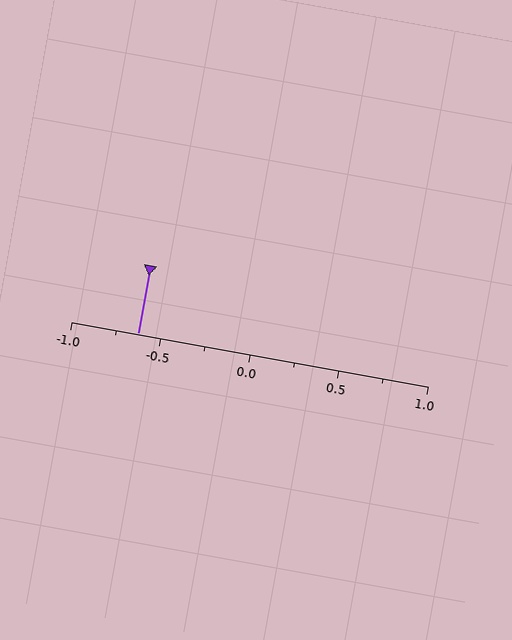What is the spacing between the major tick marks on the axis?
The major ticks are spaced 0.5 apart.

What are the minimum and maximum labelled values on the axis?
The axis runs from -1.0 to 1.0.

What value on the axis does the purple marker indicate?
The marker indicates approximately -0.62.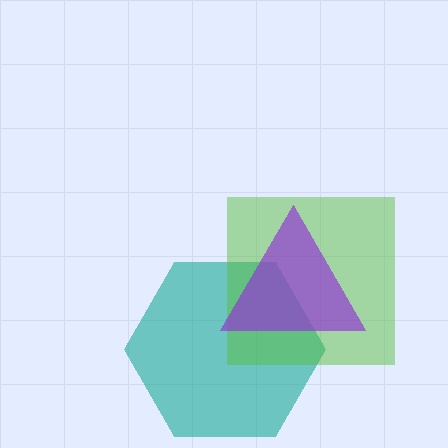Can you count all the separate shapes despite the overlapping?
Yes, there are 3 separate shapes.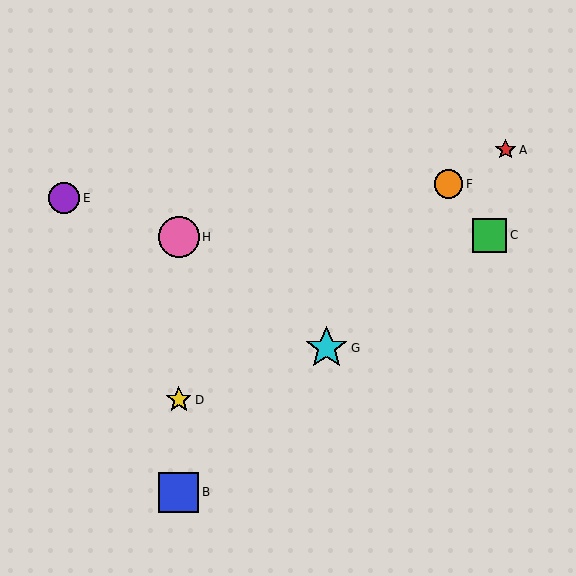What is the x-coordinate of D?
Object D is at x≈179.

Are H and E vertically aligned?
No, H is at x≈179 and E is at x≈64.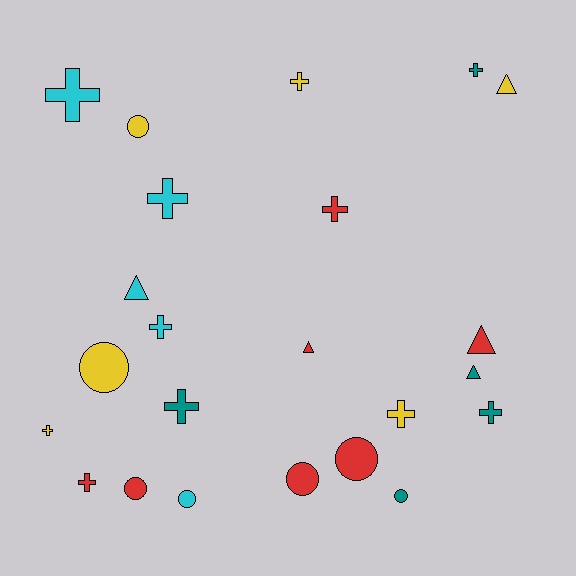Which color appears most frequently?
Red, with 7 objects.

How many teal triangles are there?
There is 1 teal triangle.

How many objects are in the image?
There are 23 objects.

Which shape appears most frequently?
Cross, with 11 objects.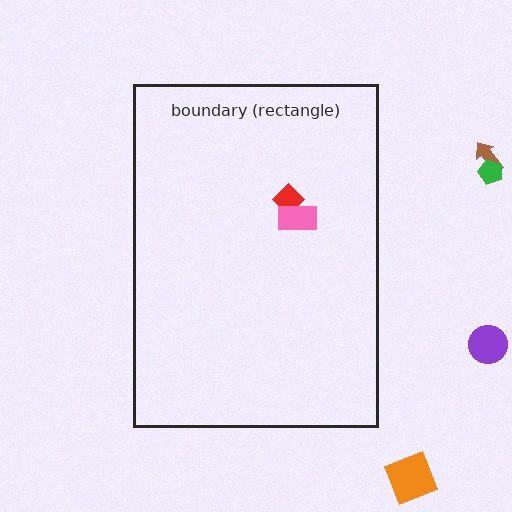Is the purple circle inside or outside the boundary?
Outside.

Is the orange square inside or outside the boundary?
Outside.